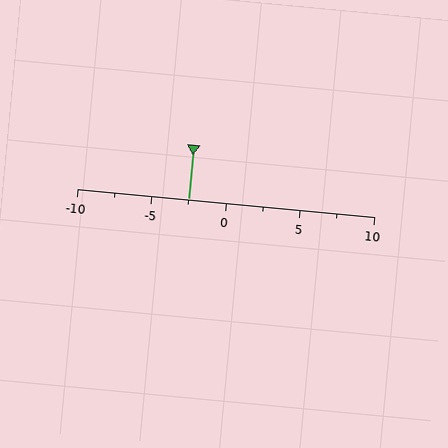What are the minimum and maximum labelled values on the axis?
The axis runs from -10 to 10.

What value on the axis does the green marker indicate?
The marker indicates approximately -2.5.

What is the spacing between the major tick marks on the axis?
The major ticks are spaced 5 apart.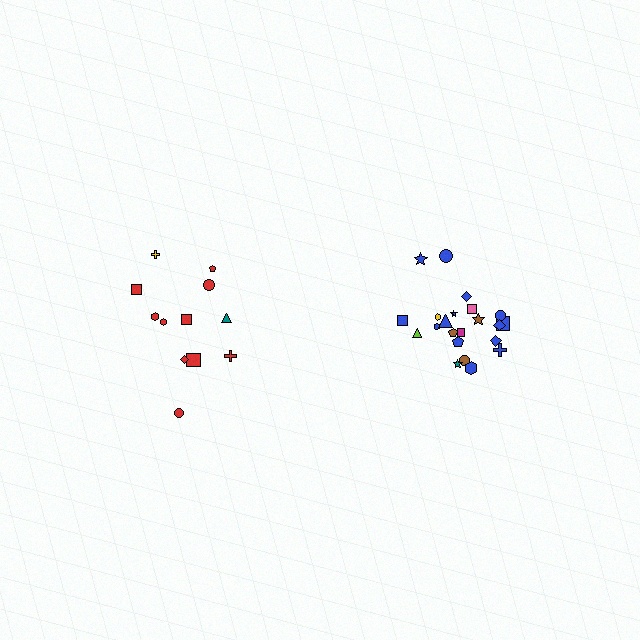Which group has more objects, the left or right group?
The right group.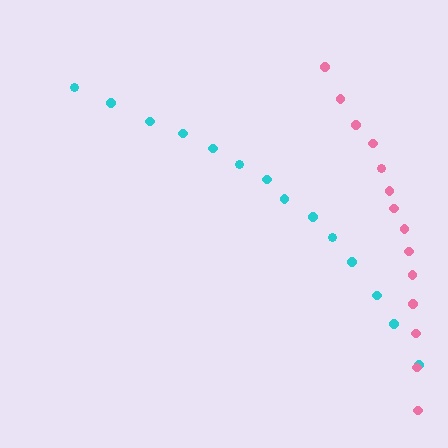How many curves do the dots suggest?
There are 2 distinct paths.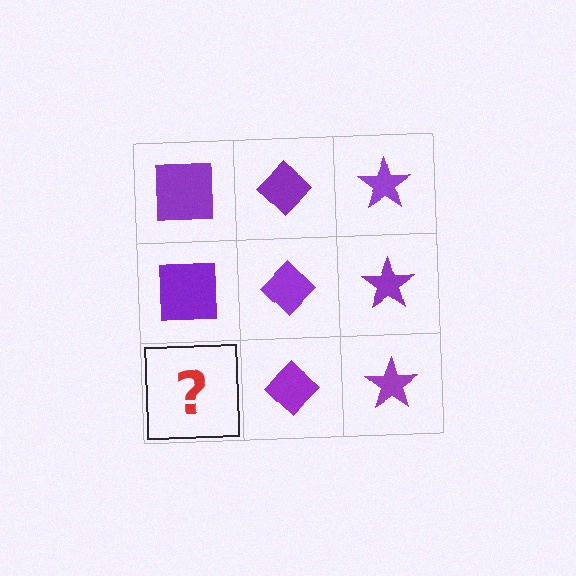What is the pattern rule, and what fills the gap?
The rule is that each column has a consistent shape. The gap should be filled with a purple square.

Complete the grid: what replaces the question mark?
The question mark should be replaced with a purple square.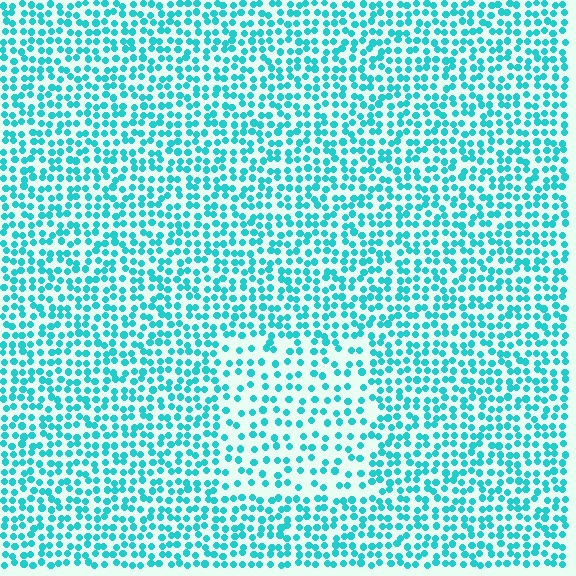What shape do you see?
I see a rectangle.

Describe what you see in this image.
The image contains small cyan elements arranged at two different densities. A rectangle-shaped region is visible where the elements are less densely packed than the surrounding area.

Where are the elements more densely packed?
The elements are more densely packed outside the rectangle boundary.